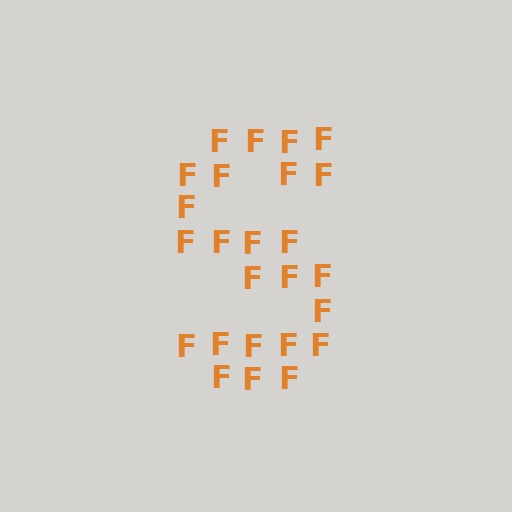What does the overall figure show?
The overall figure shows the letter S.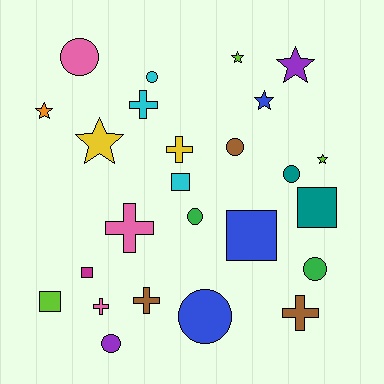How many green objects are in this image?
There are 2 green objects.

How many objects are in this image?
There are 25 objects.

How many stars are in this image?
There are 6 stars.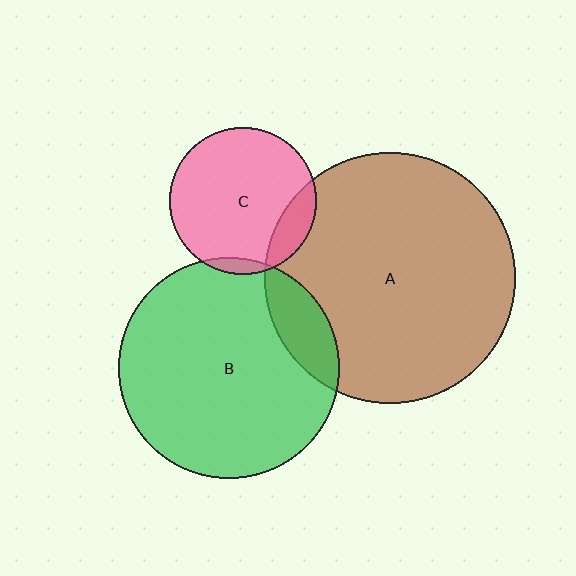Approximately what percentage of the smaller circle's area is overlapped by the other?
Approximately 15%.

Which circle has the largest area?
Circle A (brown).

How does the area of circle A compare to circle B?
Approximately 1.3 times.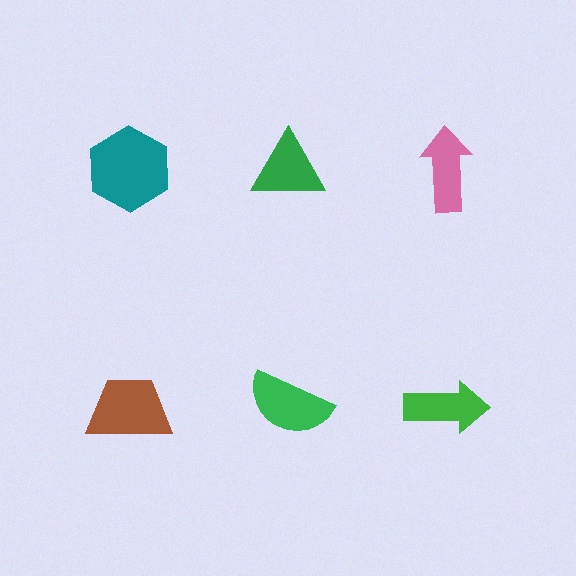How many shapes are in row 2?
3 shapes.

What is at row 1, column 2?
A green triangle.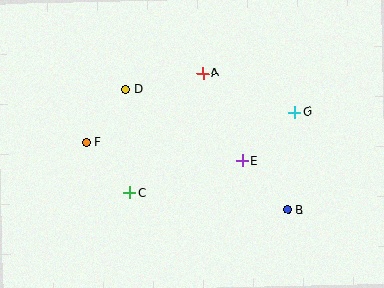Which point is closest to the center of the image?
Point E at (243, 161) is closest to the center.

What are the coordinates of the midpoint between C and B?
The midpoint between C and B is at (209, 201).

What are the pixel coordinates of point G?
Point G is at (295, 112).